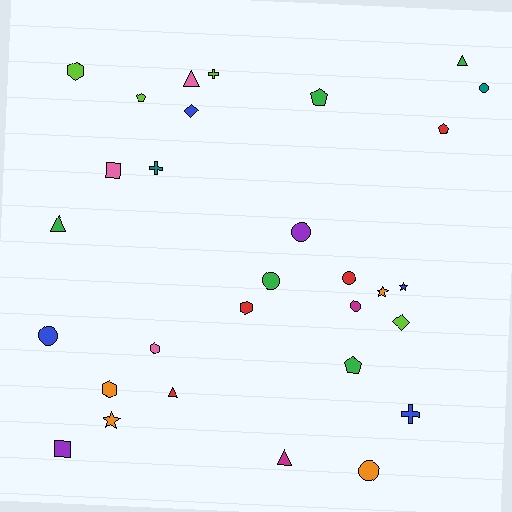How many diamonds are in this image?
There are 2 diamonds.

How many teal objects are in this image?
There are 2 teal objects.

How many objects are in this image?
There are 30 objects.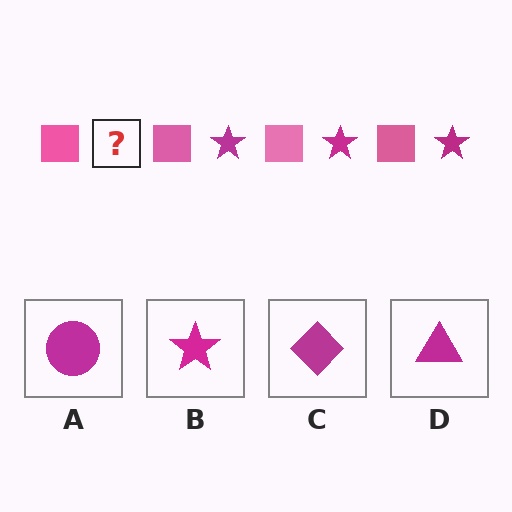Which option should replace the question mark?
Option B.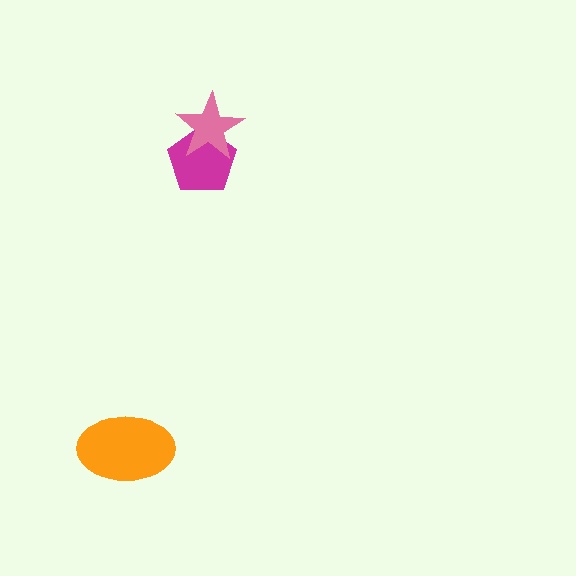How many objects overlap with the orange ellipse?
0 objects overlap with the orange ellipse.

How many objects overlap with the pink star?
1 object overlaps with the pink star.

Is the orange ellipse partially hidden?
No, no other shape covers it.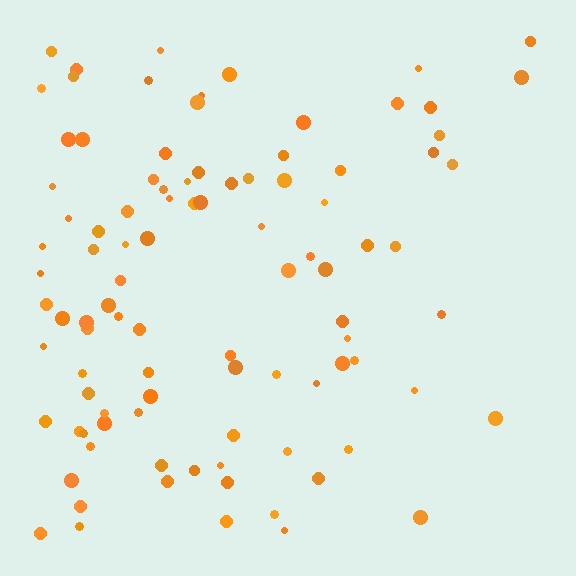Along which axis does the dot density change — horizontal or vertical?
Horizontal.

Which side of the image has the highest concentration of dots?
The left.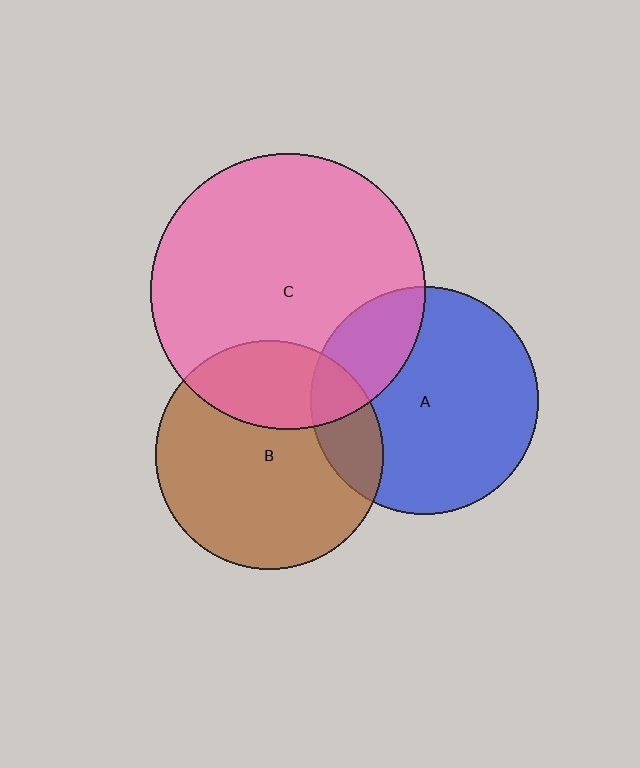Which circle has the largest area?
Circle C (pink).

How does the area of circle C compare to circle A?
Approximately 1.5 times.